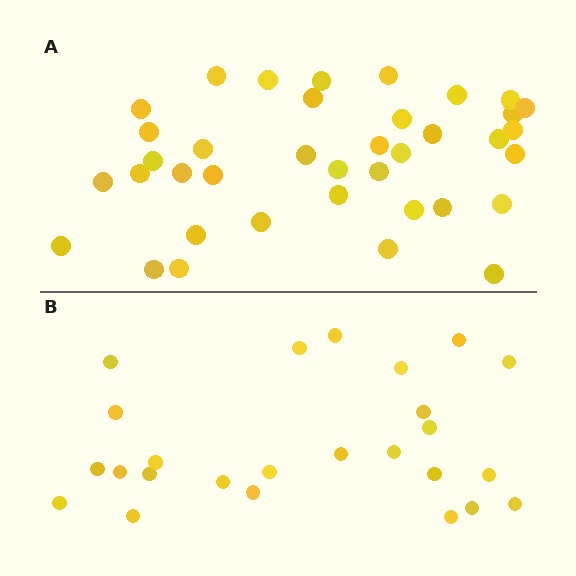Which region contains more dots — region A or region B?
Region A (the top region) has more dots.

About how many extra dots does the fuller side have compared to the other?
Region A has approximately 15 more dots than region B.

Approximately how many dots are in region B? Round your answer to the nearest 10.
About 20 dots. (The exact count is 25, which rounds to 20.)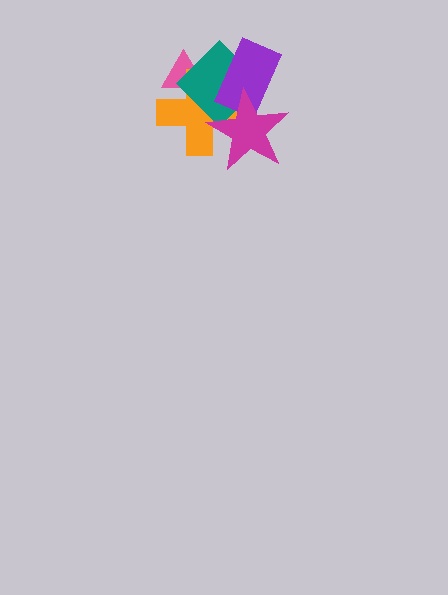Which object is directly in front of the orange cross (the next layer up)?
The teal diamond is directly in front of the orange cross.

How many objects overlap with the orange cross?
4 objects overlap with the orange cross.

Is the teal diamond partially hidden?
Yes, it is partially covered by another shape.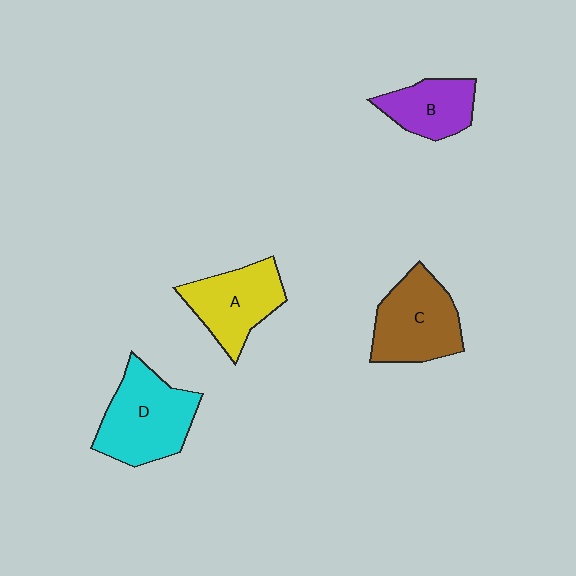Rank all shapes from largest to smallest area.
From largest to smallest: D (cyan), C (brown), A (yellow), B (purple).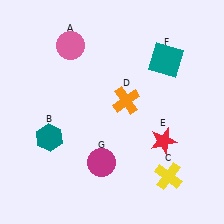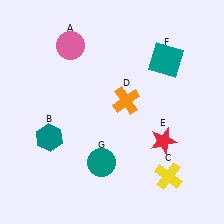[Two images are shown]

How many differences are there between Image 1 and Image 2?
There is 1 difference between the two images.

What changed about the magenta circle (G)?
In Image 1, G is magenta. In Image 2, it changed to teal.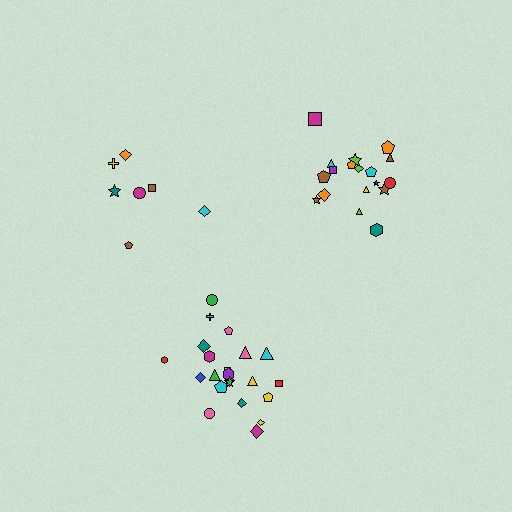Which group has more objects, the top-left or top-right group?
The top-right group.